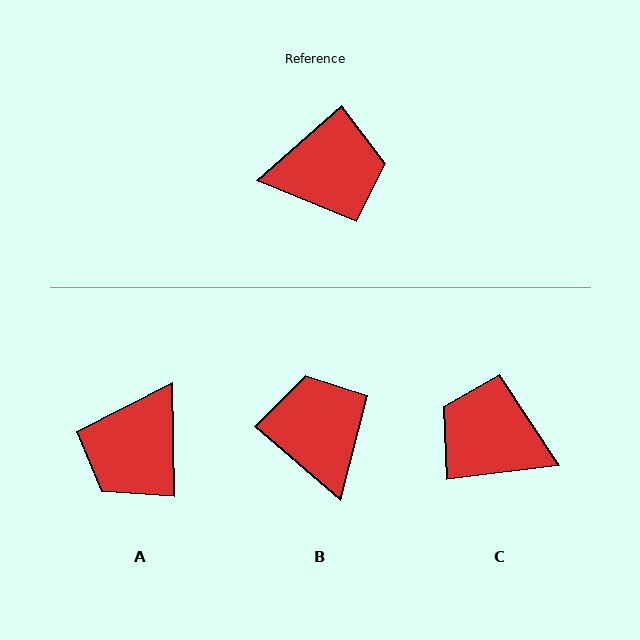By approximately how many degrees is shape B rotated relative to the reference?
Approximately 98 degrees counter-clockwise.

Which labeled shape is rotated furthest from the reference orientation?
C, about 146 degrees away.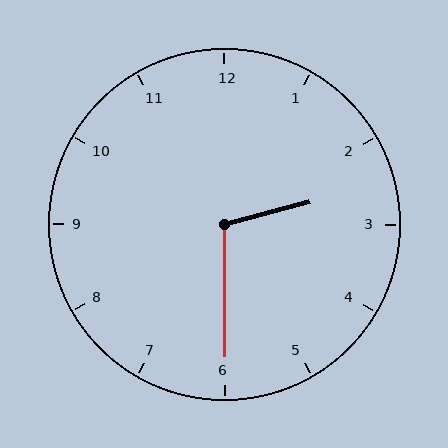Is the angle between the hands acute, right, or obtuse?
It is obtuse.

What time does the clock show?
2:30.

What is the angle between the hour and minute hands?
Approximately 105 degrees.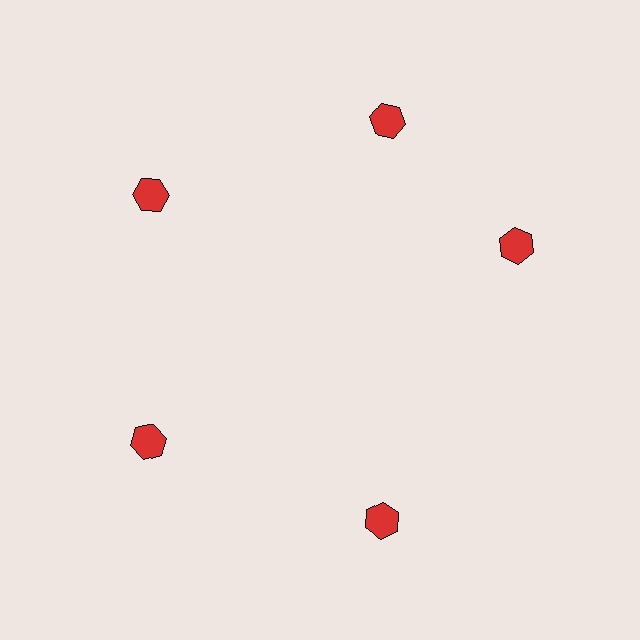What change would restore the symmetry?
The symmetry would be restored by rotating it back into even spacing with its neighbors so that all 5 hexagons sit at equal angles and equal distance from the center.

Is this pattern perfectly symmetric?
No. The 5 red hexagons are arranged in a ring, but one element near the 3 o'clock position is rotated out of alignment along the ring, breaking the 5-fold rotational symmetry.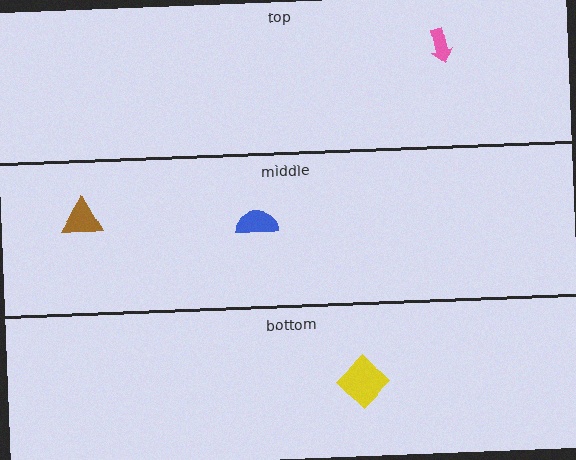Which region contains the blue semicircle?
The middle region.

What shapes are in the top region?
The pink arrow.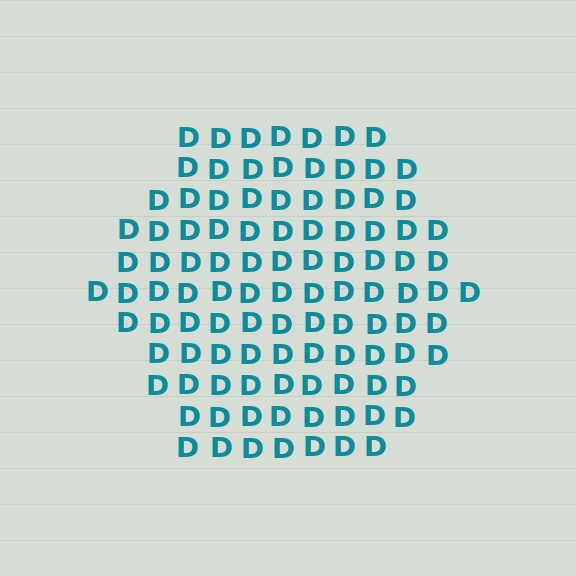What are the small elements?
The small elements are letter D's.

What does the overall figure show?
The overall figure shows a hexagon.